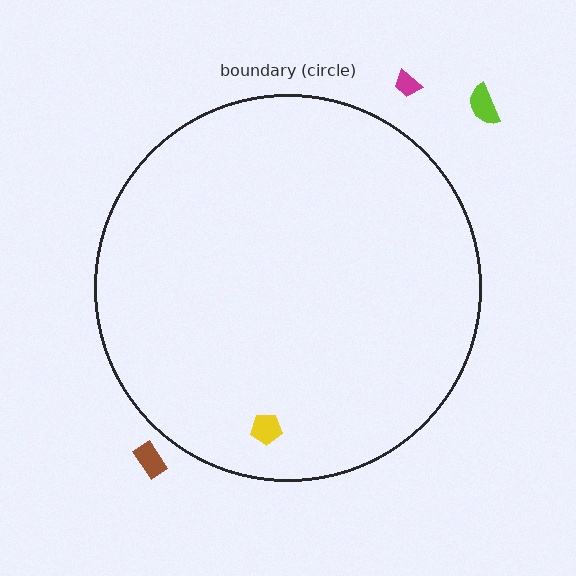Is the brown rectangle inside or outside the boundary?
Outside.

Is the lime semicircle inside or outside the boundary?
Outside.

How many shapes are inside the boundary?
1 inside, 3 outside.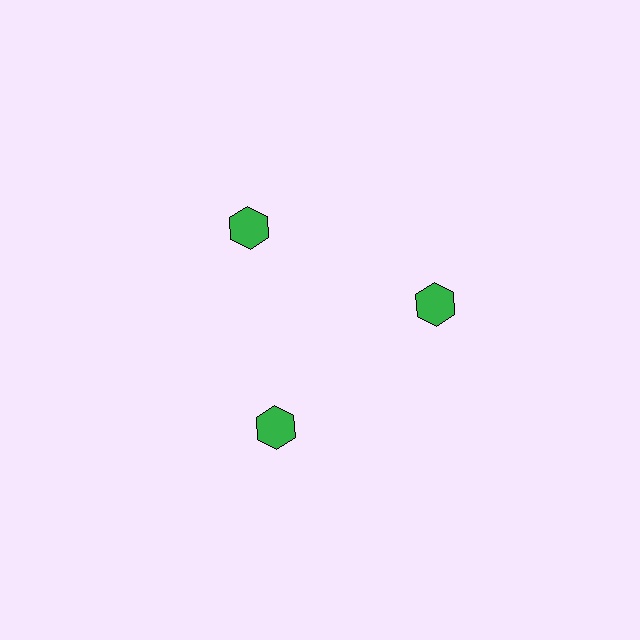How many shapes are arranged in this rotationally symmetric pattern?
There are 3 shapes, arranged in 3 groups of 1.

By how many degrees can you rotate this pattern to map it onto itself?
The pattern maps onto itself every 120 degrees of rotation.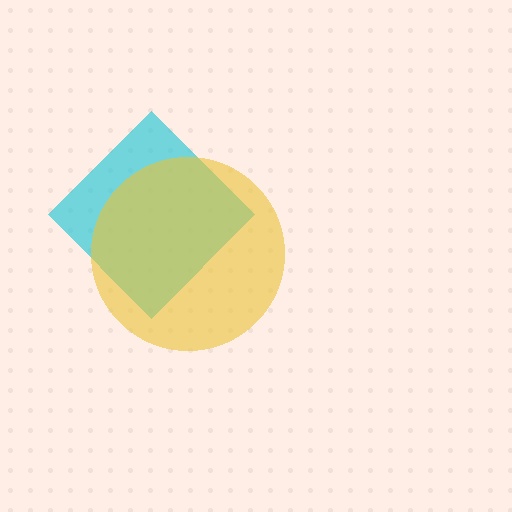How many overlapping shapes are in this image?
There are 2 overlapping shapes in the image.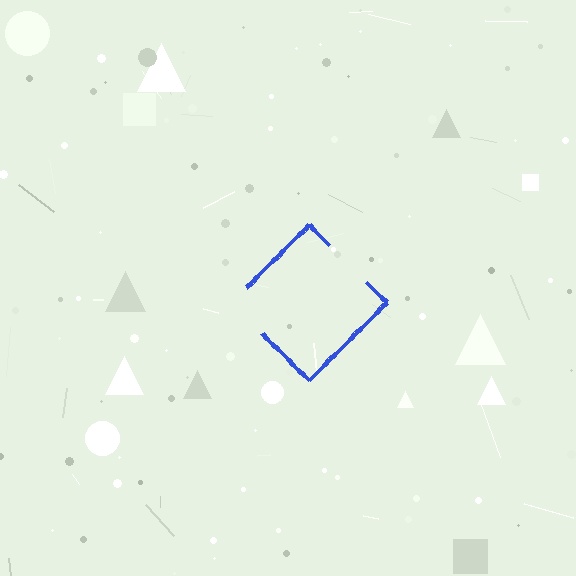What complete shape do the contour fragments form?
The contour fragments form a diamond.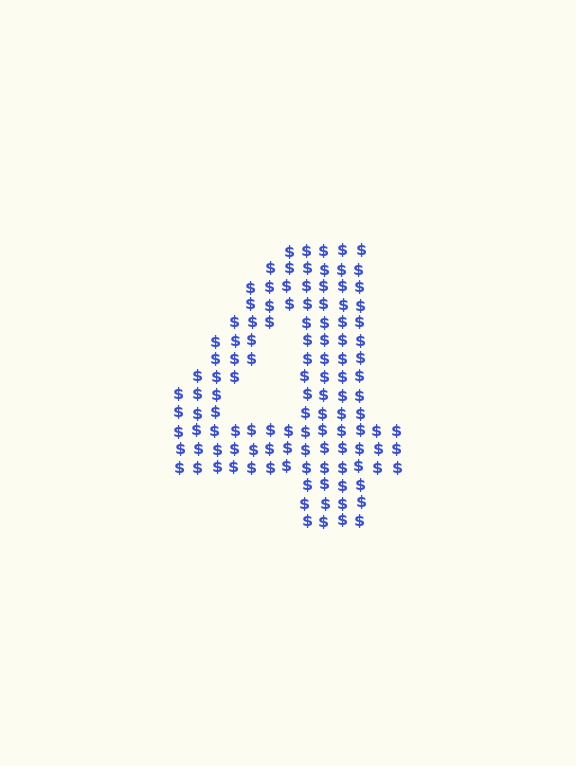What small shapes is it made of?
It is made of small dollar signs.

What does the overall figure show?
The overall figure shows the digit 4.